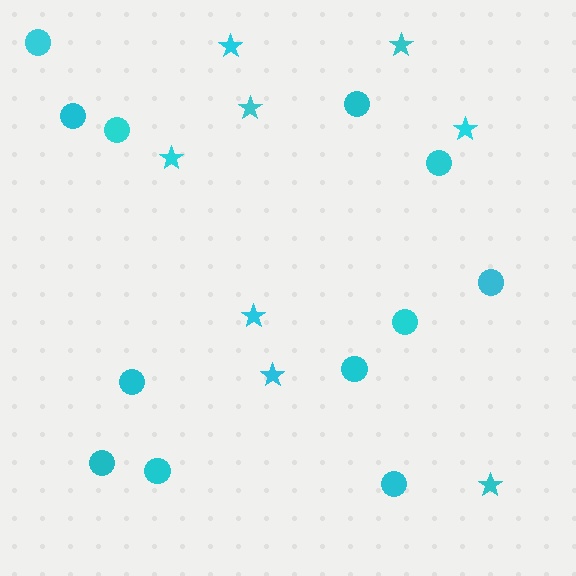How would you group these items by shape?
There are 2 groups: one group of stars (8) and one group of circles (12).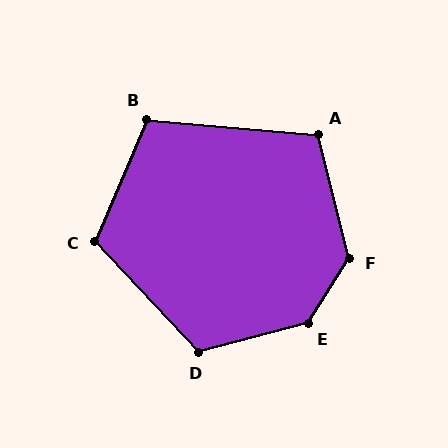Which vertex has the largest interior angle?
E, at approximately 137 degrees.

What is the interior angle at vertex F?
Approximately 133 degrees (obtuse).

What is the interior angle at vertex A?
Approximately 109 degrees (obtuse).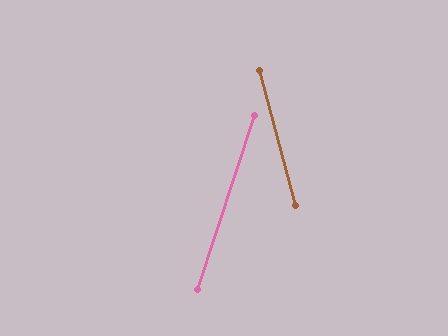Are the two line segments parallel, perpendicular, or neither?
Neither parallel nor perpendicular — they differ by about 33°.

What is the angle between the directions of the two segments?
Approximately 33 degrees.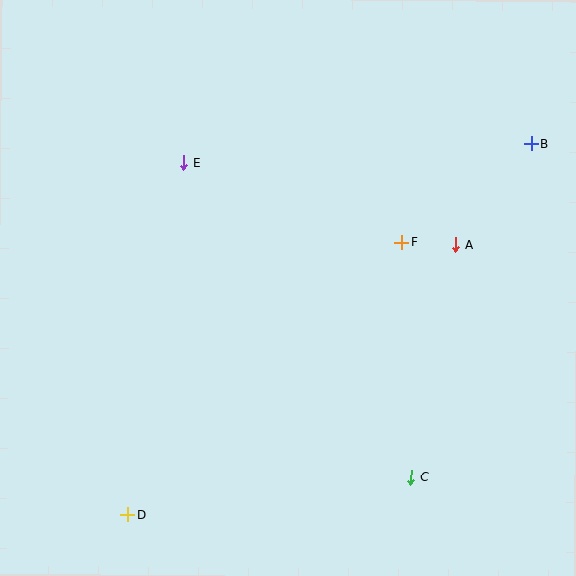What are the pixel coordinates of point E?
Point E is at (184, 163).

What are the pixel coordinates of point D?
Point D is at (128, 514).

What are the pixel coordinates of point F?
Point F is at (402, 242).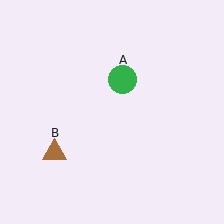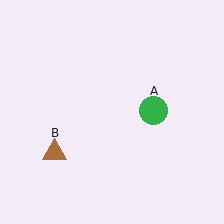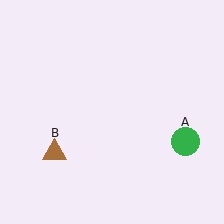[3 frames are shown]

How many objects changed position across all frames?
1 object changed position: green circle (object A).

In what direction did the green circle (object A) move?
The green circle (object A) moved down and to the right.